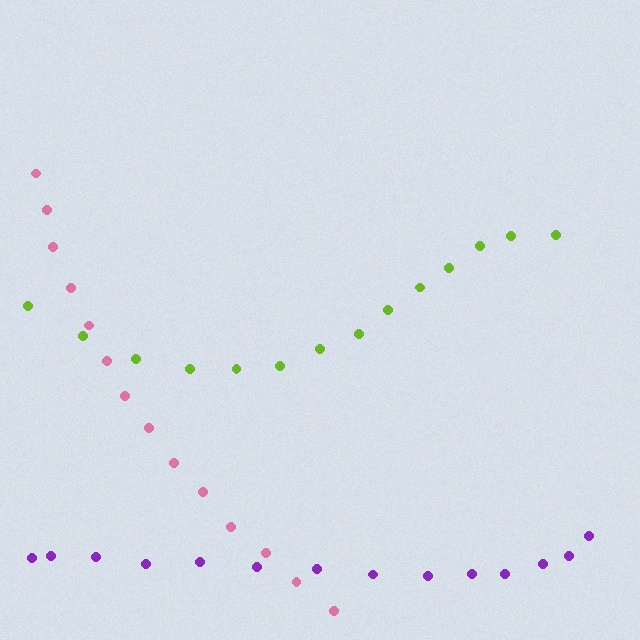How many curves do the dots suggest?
There are 3 distinct paths.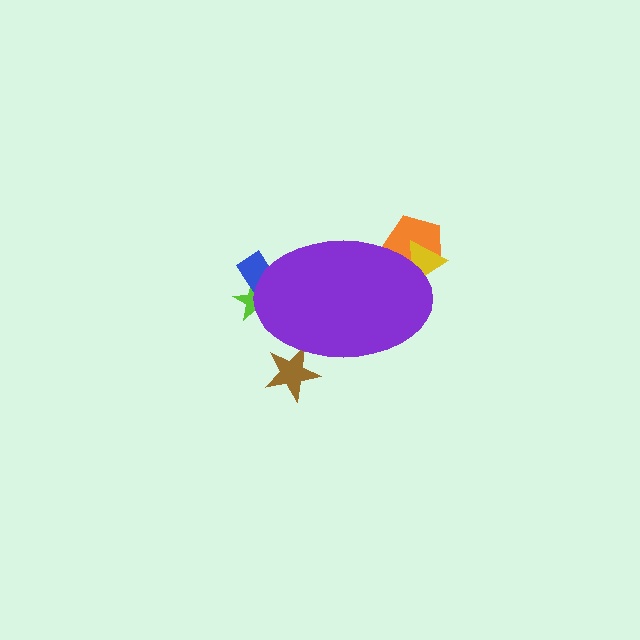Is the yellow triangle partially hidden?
Yes, the yellow triangle is partially hidden behind the purple ellipse.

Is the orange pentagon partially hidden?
Yes, the orange pentagon is partially hidden behind the purple ellipse.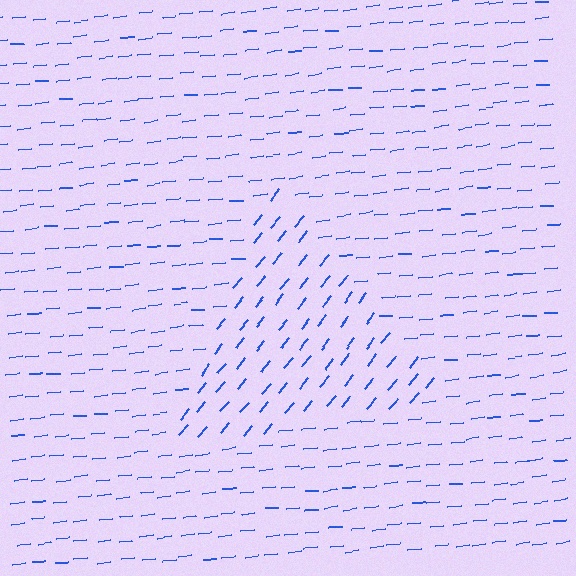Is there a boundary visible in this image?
Yes, there is a texture boundary formed by a change in line orientation.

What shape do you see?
I see a triangle.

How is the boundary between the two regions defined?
The boundary is defined purely by a change in line orientation (approximately 45 degrees difference). All lines are the same color and thickness.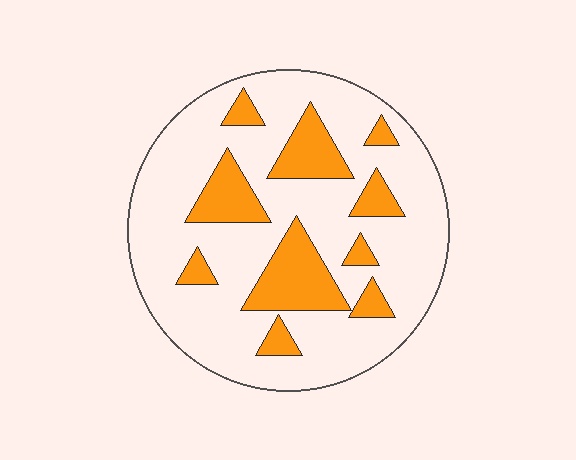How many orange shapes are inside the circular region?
10.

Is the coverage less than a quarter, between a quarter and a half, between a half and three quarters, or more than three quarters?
Less than a quarter.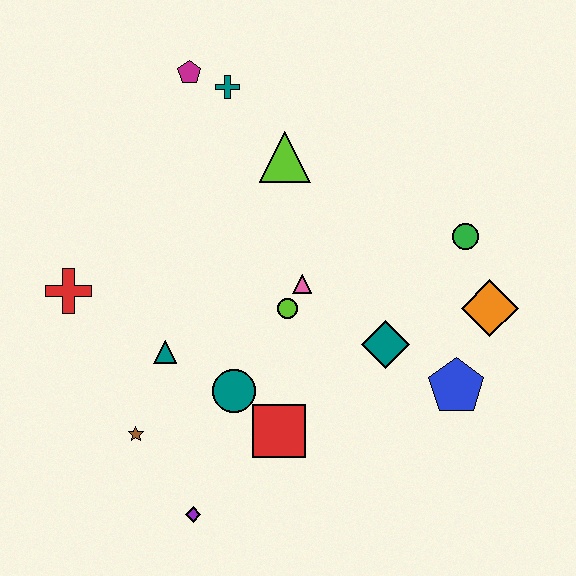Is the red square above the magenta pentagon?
No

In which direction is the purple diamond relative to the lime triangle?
The purple diamond is below the lime triangle.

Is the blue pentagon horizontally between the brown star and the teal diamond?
No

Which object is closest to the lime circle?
The pink triangle is closest to the lime circle.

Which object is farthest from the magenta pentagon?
The purple diamond is farthest from the magenta pentagon.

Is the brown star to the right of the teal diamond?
No